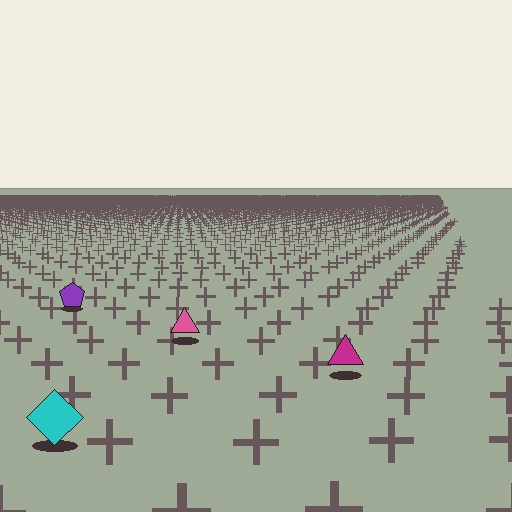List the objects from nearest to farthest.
From nearest to farthest: the cyan diamond, the magenta triangle, the pink triangle, the purple pentagon.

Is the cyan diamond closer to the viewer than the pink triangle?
Yes. The cyan diamond is closer — you can tell from the texture gradient: the ground texture is coarser near it.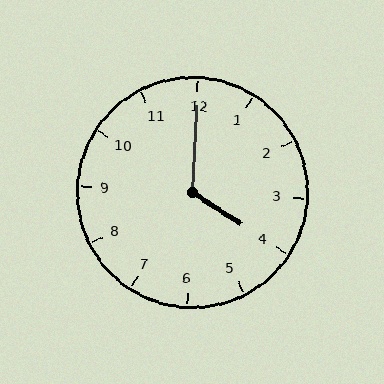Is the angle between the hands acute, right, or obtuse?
It is obtuse.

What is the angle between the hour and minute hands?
Approximately 120 degrees.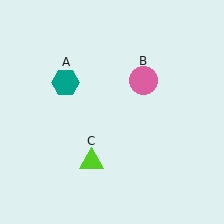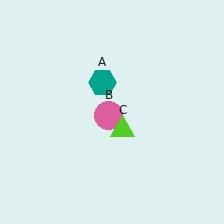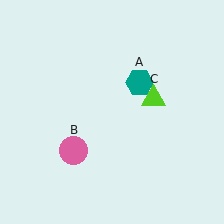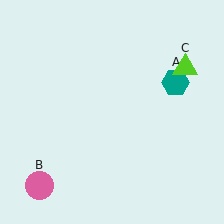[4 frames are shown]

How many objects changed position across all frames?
3 objects changed position: teal hexagon (object A), pink circle (object B), lime triangle (object C).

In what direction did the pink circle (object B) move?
The pink circle (object B) moved down and to the left.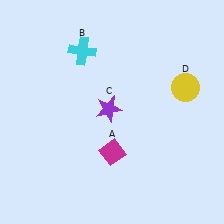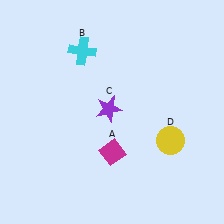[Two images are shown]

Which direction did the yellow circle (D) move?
The yellow circle (D) moved down.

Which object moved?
The yellow circle (D) moved down.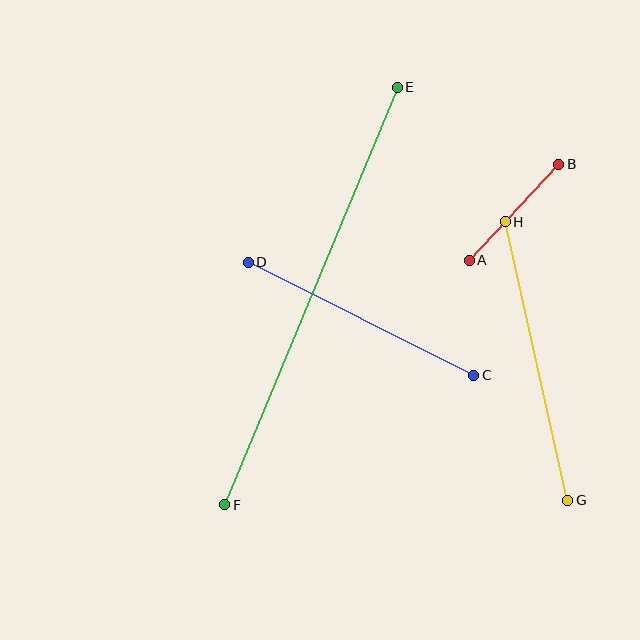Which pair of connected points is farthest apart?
Points E and F are farthest apart.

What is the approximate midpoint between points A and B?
The midpoint is at approximately (514, 212) pixels.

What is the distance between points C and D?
The distance is approximately 252 pixels.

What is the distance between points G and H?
The distance is approximately 286 pixels.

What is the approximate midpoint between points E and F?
The midpoint is at approximately (311, 296) pixels.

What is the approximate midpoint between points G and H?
The midpoint is at approximately (537, 361) pixels.